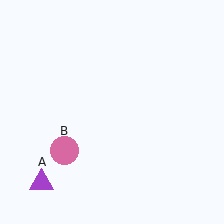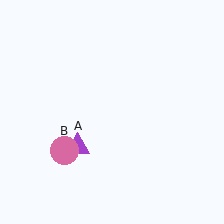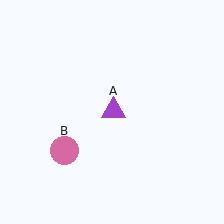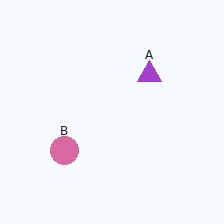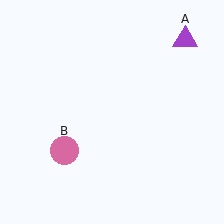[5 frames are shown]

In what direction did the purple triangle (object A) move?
The purple triangle (object A) moved up and to the right.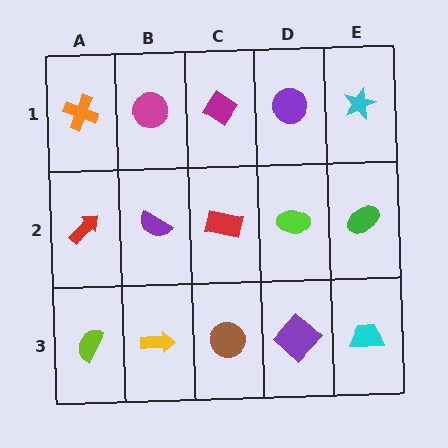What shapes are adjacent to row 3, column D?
A lime ellipse (row 2, column D), a brown circle (row 3, column C), a cyan trapezoid (row 3, column E).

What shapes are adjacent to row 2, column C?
A magenta diamond (row 1, column C), a brown circle (row 3, column C), a purple semicircle (row 2, column B), a lime ellipse (row 2, column D).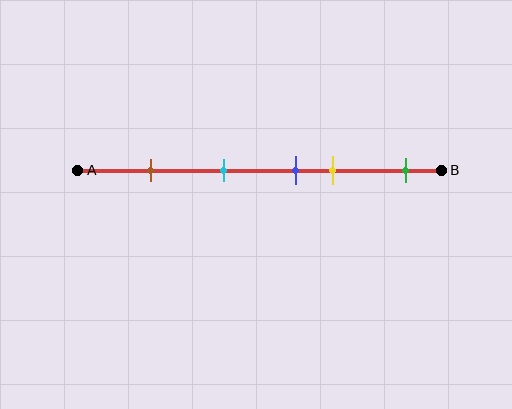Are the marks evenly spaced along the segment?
No, the marks are not evenly spaced.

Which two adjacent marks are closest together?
The blue and yellow marks are the closest adjacent pair.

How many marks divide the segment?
There are 5 marks dividing the segment.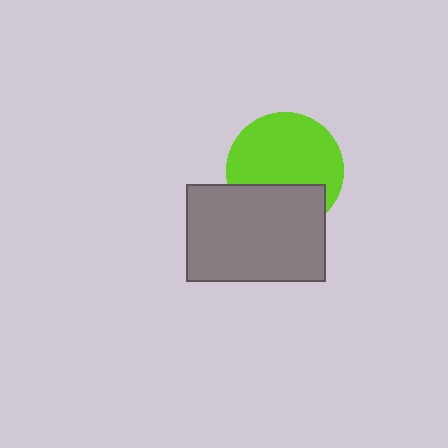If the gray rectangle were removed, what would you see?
You would see the complete lime circle.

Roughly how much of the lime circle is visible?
Most of it is visible (roughly 66%).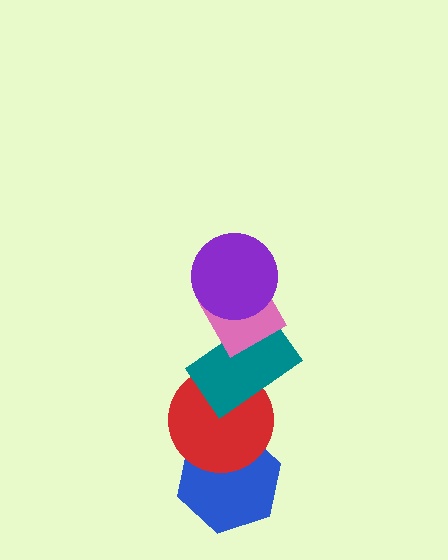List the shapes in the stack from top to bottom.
From top to bottom: the purple circle, the pink diamond, the teal rectangle, the red circle, the blue hexagon.